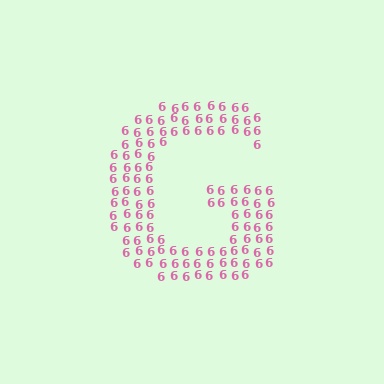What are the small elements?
The small elements are digit 6's.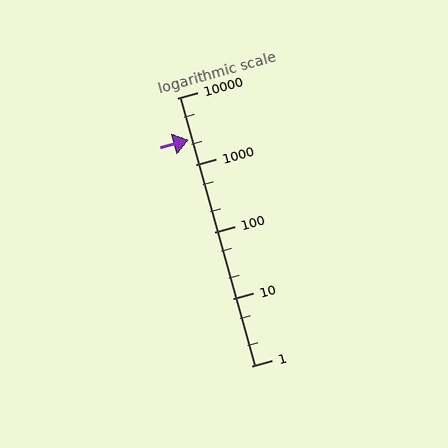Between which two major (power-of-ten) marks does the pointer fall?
The pointer is between 1000 and 10000.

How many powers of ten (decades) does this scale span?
The scale spans 4 decades, from 1 to 10000.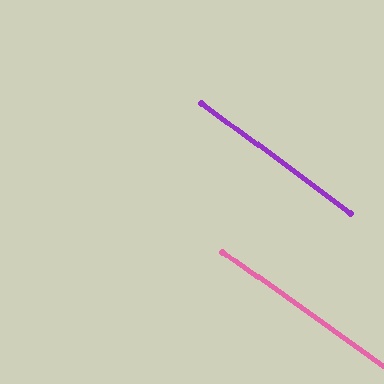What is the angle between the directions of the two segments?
Approximately 1 degree.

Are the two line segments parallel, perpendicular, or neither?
Parallel — their directions differ by only 1.3°.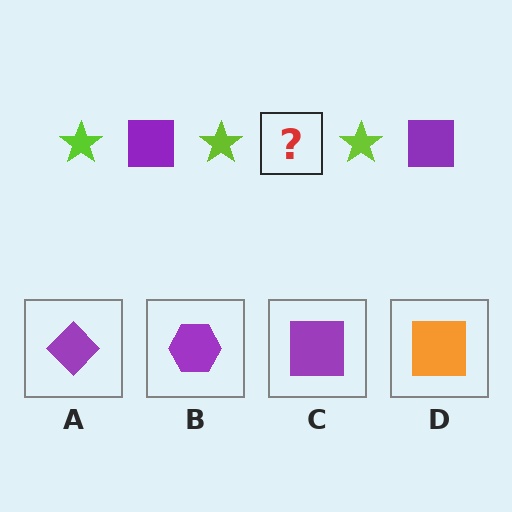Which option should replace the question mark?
Option C.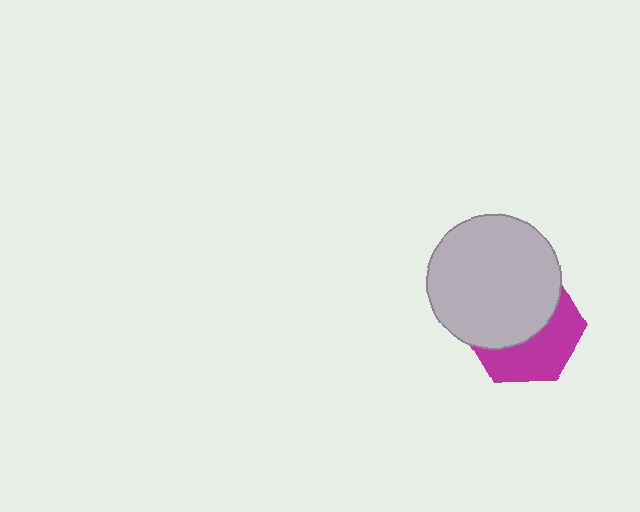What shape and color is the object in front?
The object in front is a light gray circle.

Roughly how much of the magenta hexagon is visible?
A small part of it is visible (roughly 45%).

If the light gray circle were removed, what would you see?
You would see the complete magenta hexagon.